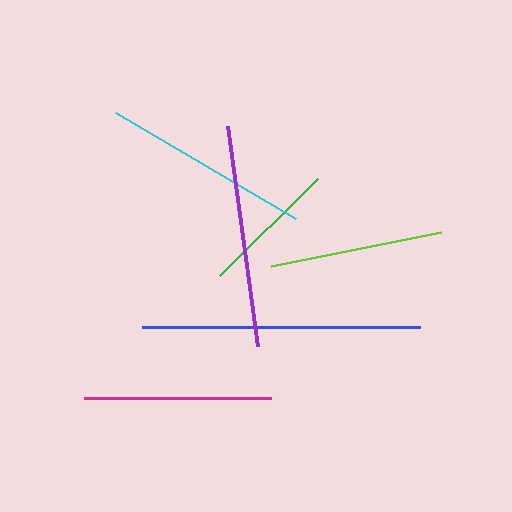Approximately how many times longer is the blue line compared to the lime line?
The blue line is approximately 1.6 times the length of the lime line.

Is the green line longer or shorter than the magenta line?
The magenta line is longer than the green line.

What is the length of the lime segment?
The lime segment is approximately 174 pixels long.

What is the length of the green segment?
The green segment is approximately 138 pixels long.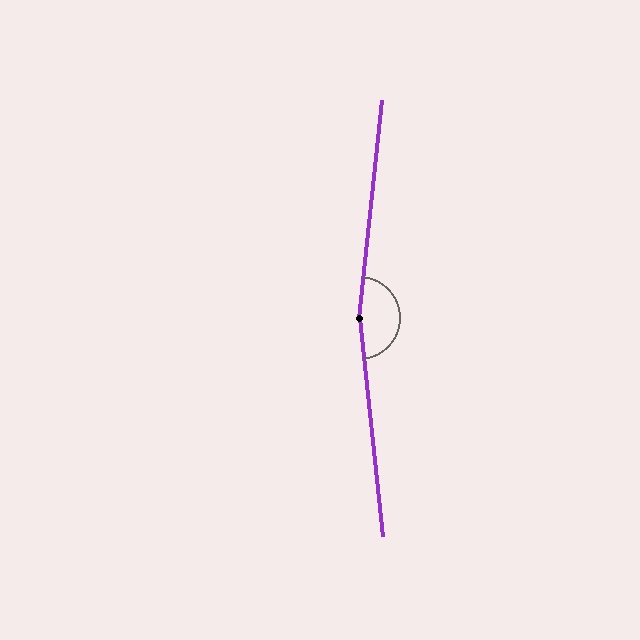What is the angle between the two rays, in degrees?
Approximately 168 degrees.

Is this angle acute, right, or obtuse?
It is obtuse.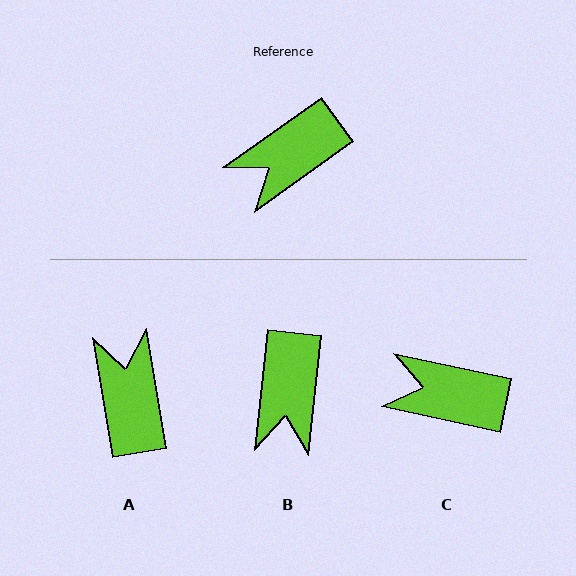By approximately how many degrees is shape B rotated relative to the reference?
Approximately 49 degrees counter-clockwise.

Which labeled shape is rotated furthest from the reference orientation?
A, about 116 degrees away.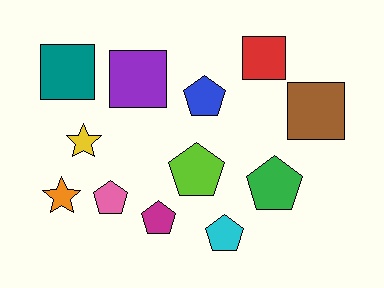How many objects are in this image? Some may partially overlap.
There are 12 objects.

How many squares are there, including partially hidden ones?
There are 4 squares.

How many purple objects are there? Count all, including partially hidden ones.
There is 1 purple object.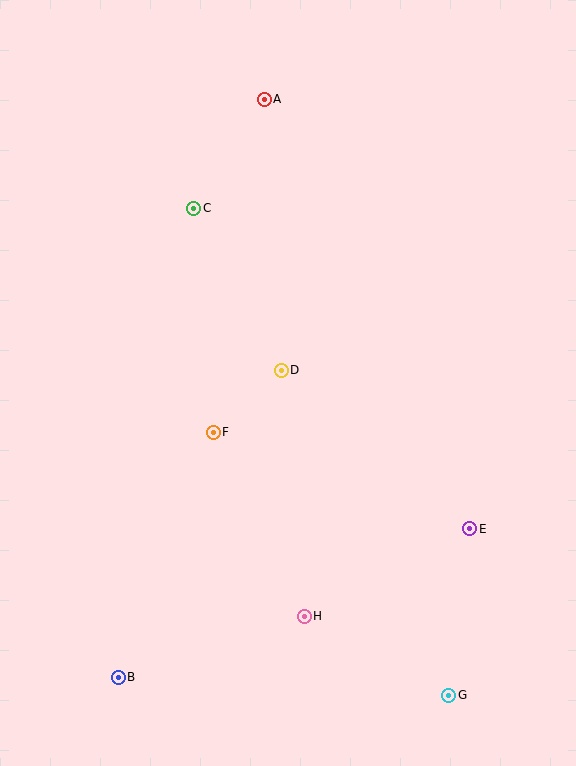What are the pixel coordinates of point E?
Point E is at (470, 529).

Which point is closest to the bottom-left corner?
Point B is closest to the bottom-left corner.